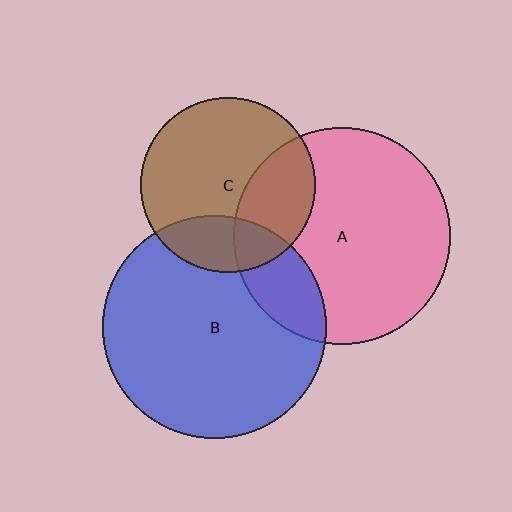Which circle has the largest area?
Circle B (blue).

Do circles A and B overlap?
Yes.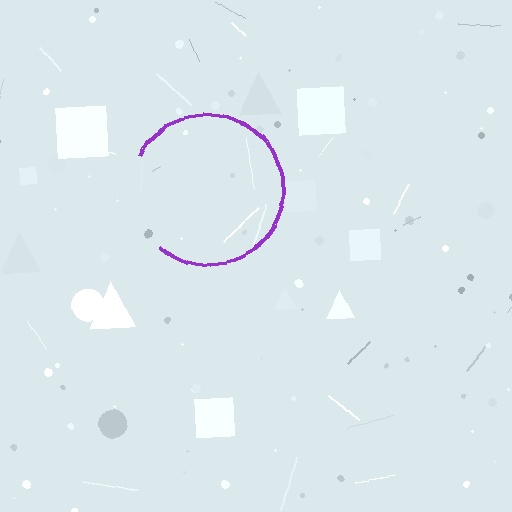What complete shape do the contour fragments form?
The contour fragments form a circle.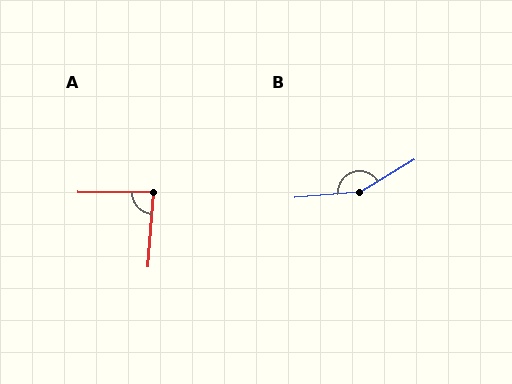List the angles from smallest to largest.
A (87°), B (154°).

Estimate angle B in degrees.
Approximately 154 degrees.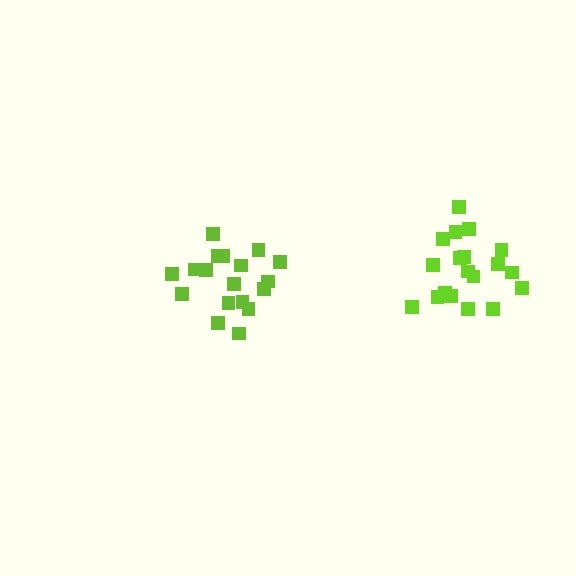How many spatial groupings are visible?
There are 2 spatial groupings.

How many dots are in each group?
Group 1: 18 dots, Group 2: 19 dots (37 total).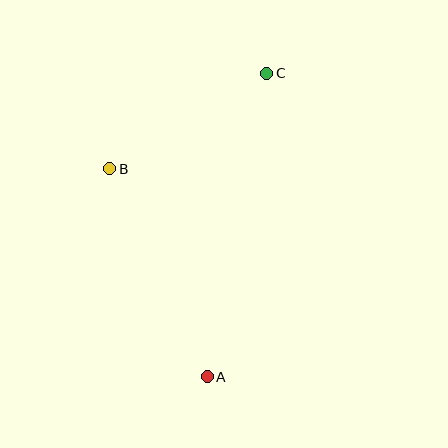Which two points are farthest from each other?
Points A and C are farthest from each other.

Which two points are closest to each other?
Points B and C are closest to each other.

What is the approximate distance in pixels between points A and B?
The distance between A and B is approximately 230 pixels.